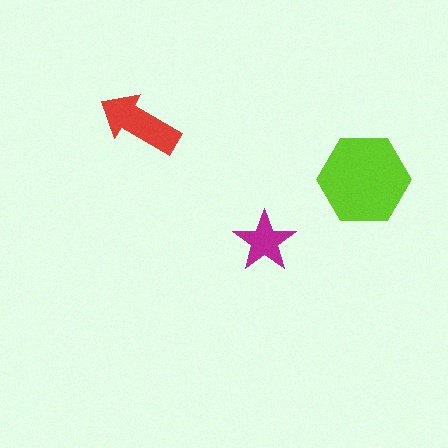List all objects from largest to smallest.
The lime hexagon, the red arrow, the magenta star.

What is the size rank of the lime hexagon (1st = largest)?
1st.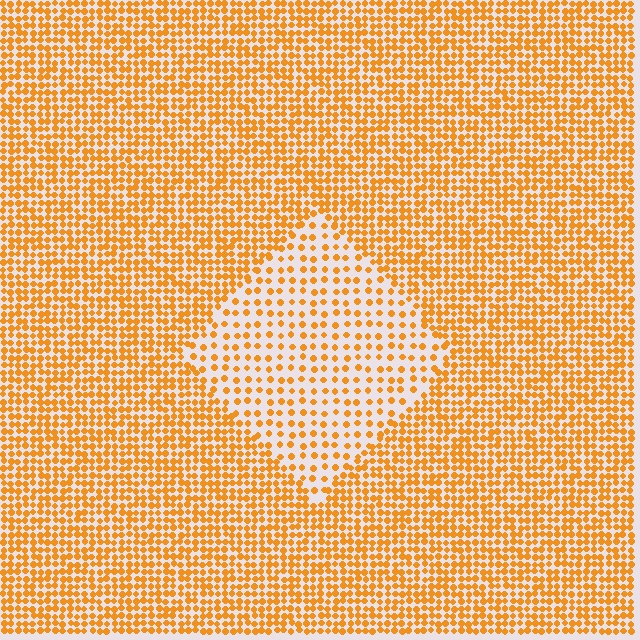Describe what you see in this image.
The image contains small orange elements arranged at two different densities. A diamond-shaped region is visible where the elements are less densely packed than the surrounding area.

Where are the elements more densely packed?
The elements are more densely packed outside the diamond boundary.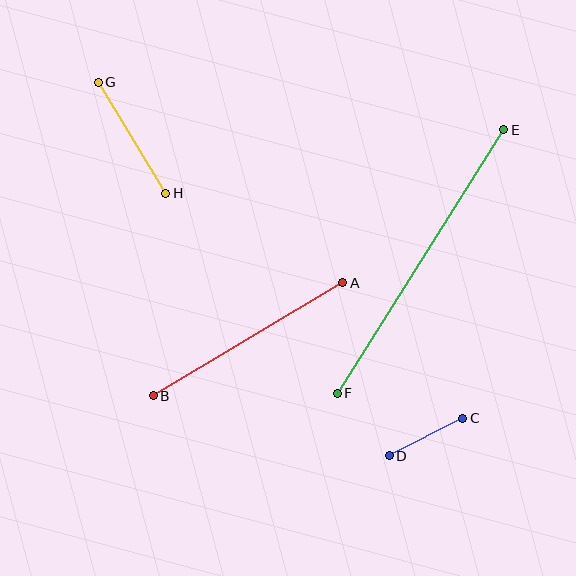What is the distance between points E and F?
The distance is approximately 311 pixels.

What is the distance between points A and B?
The distance is approximately 220 pixels.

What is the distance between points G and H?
The distance is approximately 130 pixels.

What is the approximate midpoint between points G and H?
The midpoint is at approximately (132, 138) pixels.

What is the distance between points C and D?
The distance is approximately 83 pixels.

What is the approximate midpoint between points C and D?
The midpoint is at approximately (426, 437) pixels.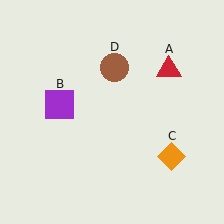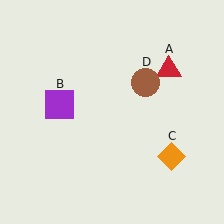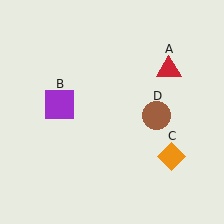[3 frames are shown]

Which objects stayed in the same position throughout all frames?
Red triangle (object A) and purple square (object B) and orange diamond (object C) remained stationary.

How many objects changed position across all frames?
1 object changed position: brown circle (object D).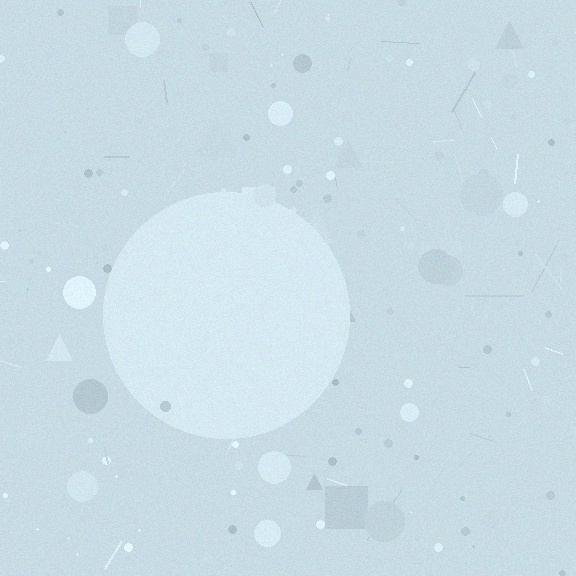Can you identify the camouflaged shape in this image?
The camouflaged shape is a circle.